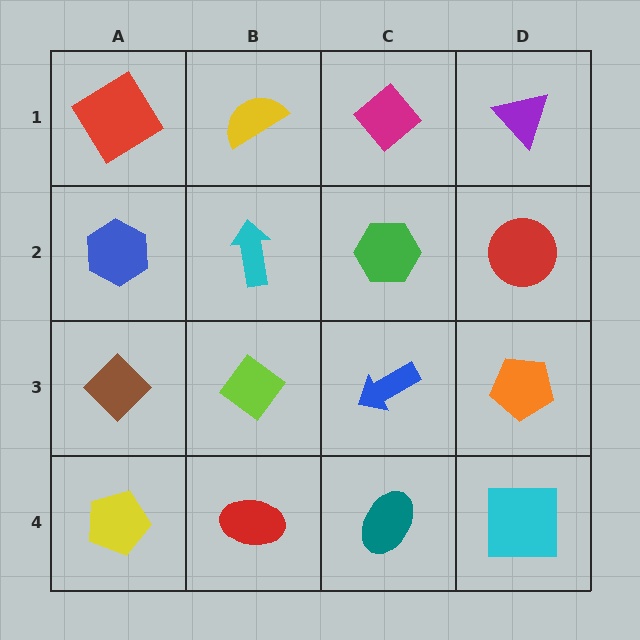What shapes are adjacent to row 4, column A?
A brown diamond (row 3, column A), a red ellipse (row 4, column B).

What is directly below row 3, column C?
A teal ellipse.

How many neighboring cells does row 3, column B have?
4.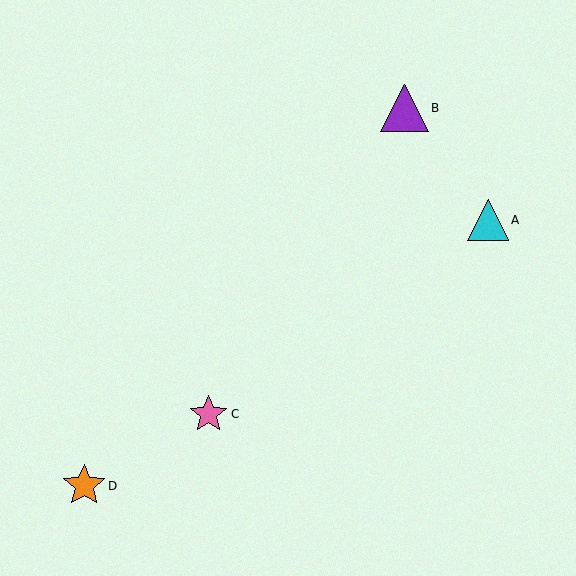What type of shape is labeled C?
Shape C is a pink star.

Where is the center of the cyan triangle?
The center of the cyan triangle is at (488, 220).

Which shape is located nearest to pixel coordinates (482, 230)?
The cyan triangle (labeled A) at (488, 220) is nearest to that location.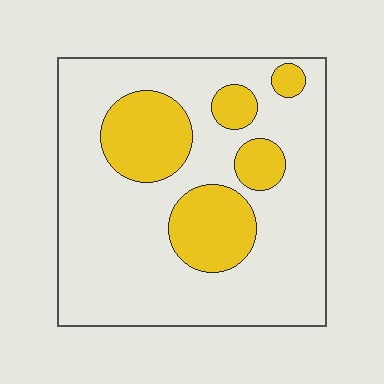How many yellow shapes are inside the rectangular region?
5.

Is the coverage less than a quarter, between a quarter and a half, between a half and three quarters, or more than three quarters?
Less than a quarter.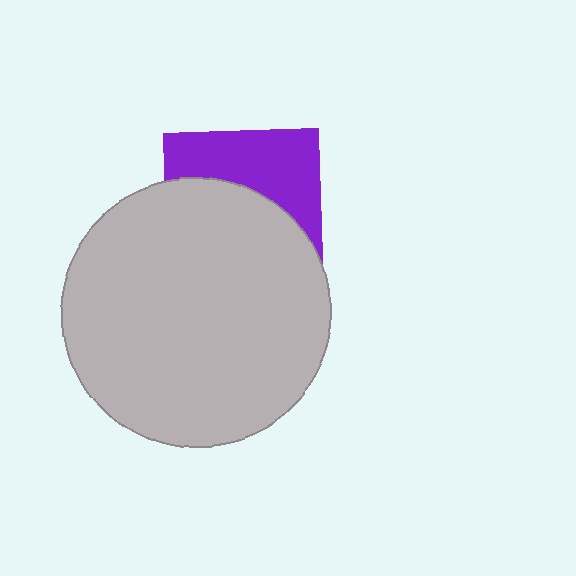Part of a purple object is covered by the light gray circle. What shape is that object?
It is a square.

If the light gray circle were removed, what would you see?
You would see the complete purple square.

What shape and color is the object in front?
The object in front is a light gray circle.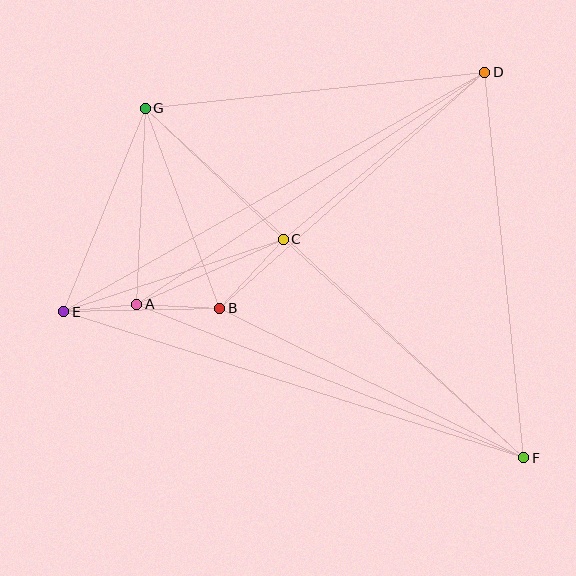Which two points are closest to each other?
Points A and E are closest to each other.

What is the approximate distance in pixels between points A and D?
The distance between A and D is approximately 418 pixels.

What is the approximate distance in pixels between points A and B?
The distance between A and B is approximately 83 pixels.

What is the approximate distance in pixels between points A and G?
The distance between A and G is approximately 196 pixels.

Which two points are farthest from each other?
Points F and G are farthest from each other.